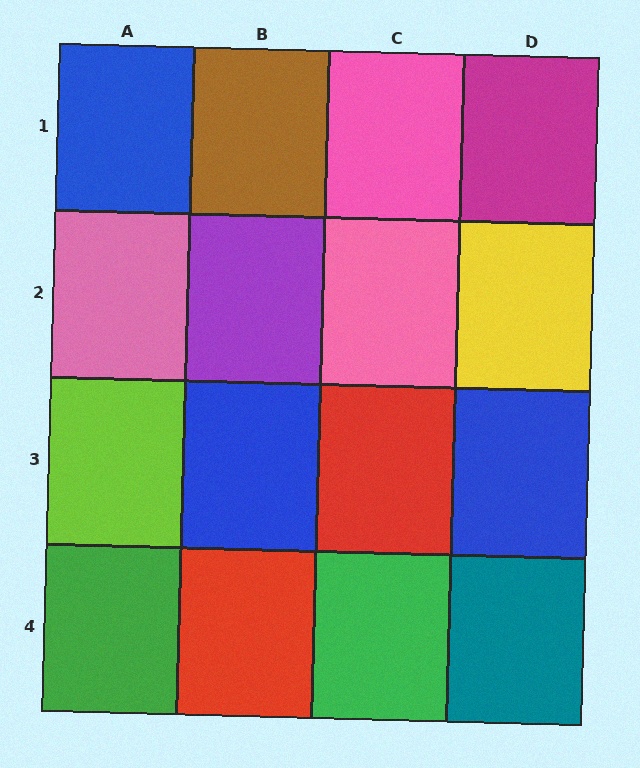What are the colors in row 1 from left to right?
Blue, brown, pink, magenta.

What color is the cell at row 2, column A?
Pink.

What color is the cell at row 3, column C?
Red.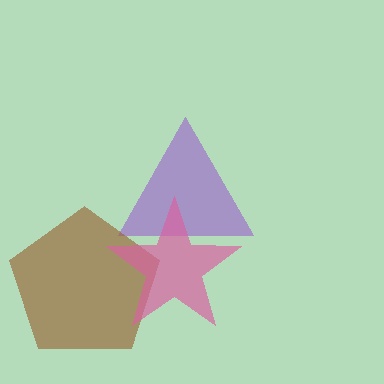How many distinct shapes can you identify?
There are 3 distinct shapes: a purple triangle, a brown pentagon, a pink star.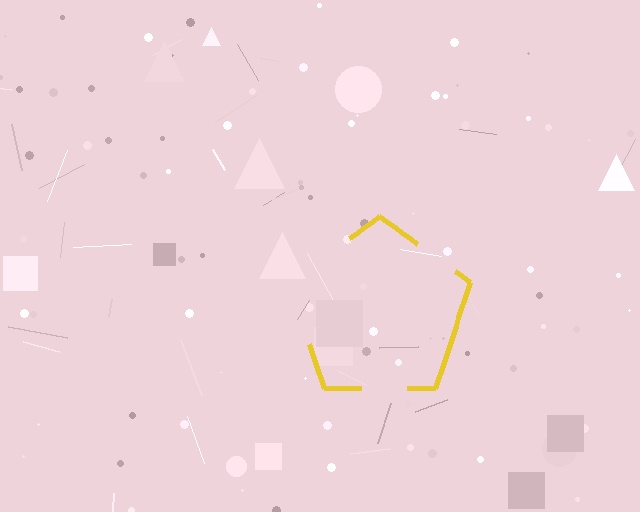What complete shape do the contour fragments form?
The contour fragments form a pentagon.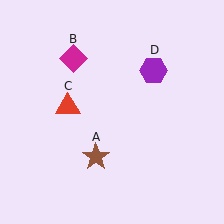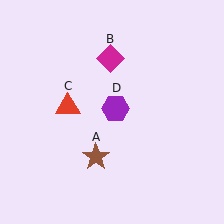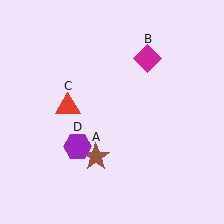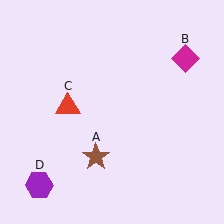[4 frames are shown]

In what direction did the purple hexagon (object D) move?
The purple hexagon (object D) moved down and to the left.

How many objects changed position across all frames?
2 objects changed position: magenta diamond (object B), purple hexagon (object D).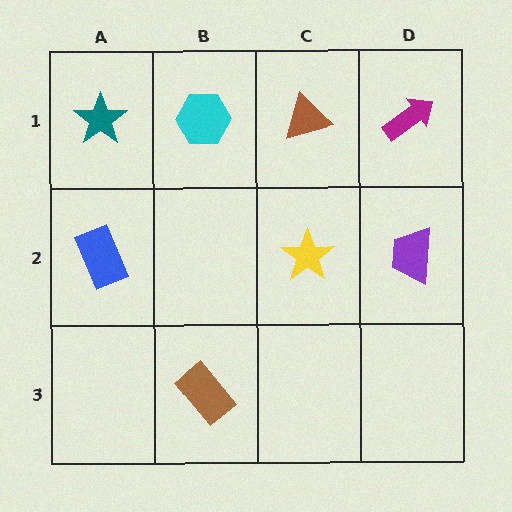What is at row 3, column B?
A brown rectangle.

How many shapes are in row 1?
4 shapes.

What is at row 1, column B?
A cyan hexagon.